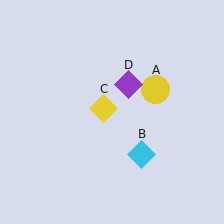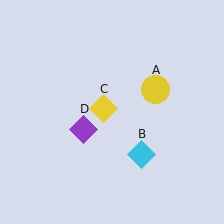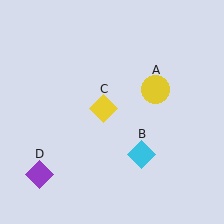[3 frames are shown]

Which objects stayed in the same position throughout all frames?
Yellow circle (object A) and cyan diamond (object B) and yellow diamond (object C) remained stationary.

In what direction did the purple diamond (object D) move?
The purple diamond (object D) moved down and to the left.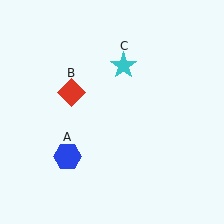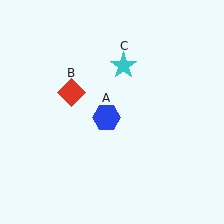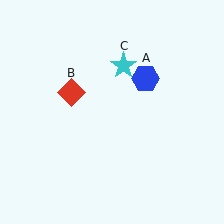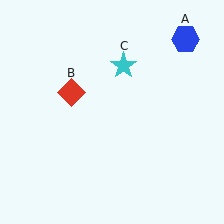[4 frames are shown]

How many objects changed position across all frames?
1 object changed position: blue hexagon (object A).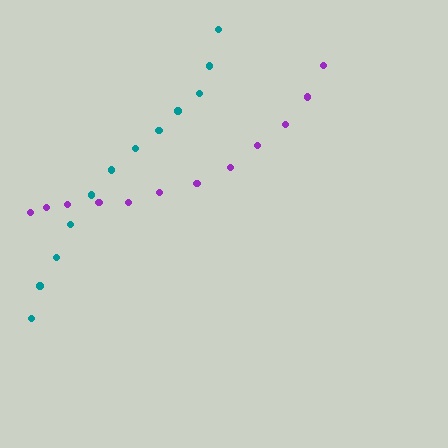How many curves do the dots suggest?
There are 2 distinct paths.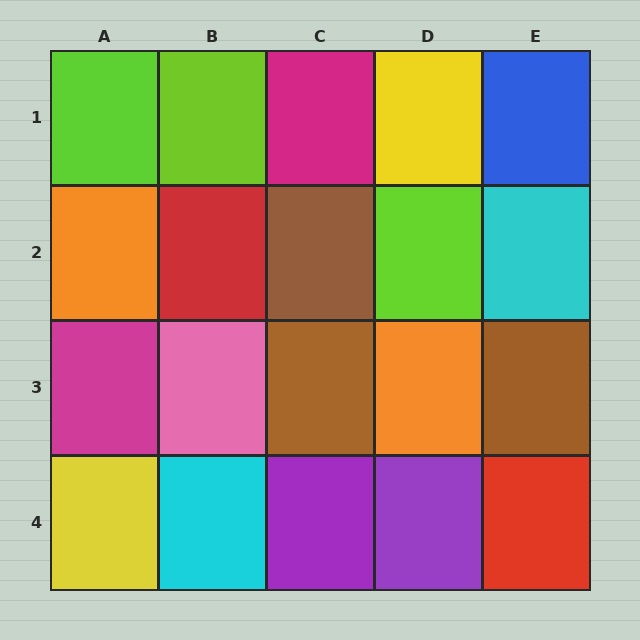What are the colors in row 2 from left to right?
Orange, red, brown, lime, cyan.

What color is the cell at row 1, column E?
Blue.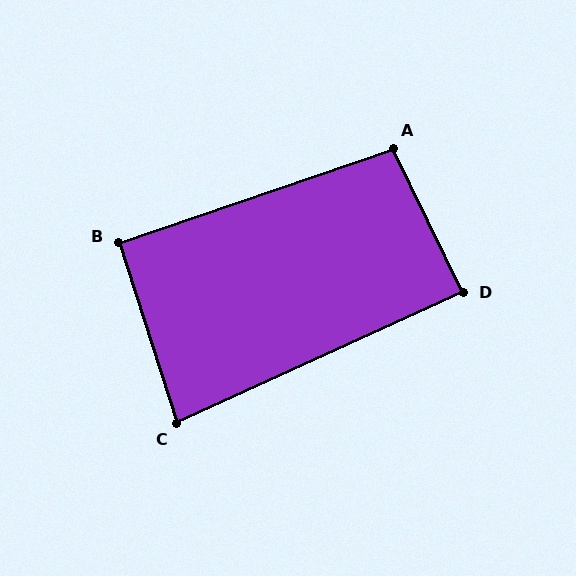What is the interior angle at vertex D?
Approximately 89 degrees (approximately right).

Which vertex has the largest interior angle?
A, at approximately 97 degrees.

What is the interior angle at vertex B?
Approximately 91 degrees (approximately right).